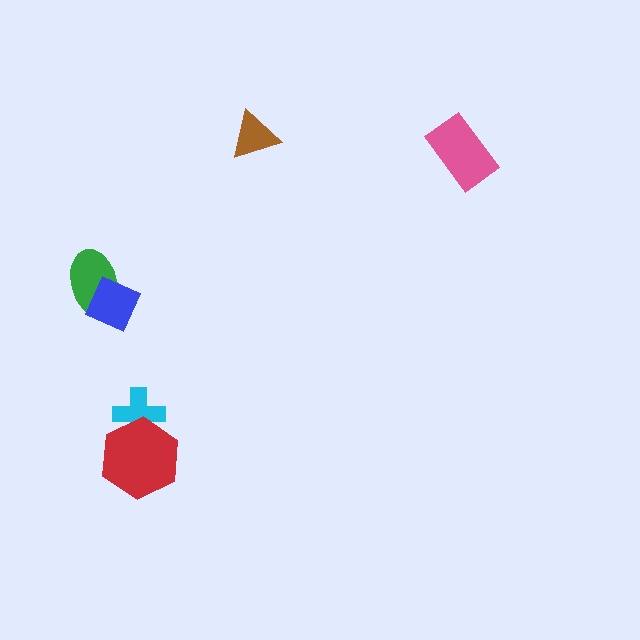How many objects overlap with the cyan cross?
1 object overlaps with the cyan cross.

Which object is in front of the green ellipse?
The blue diamond is in front of the green ellipse.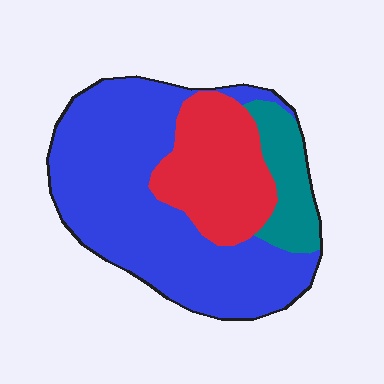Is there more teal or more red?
Red.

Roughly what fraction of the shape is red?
Red covers roughly 25% of the shape.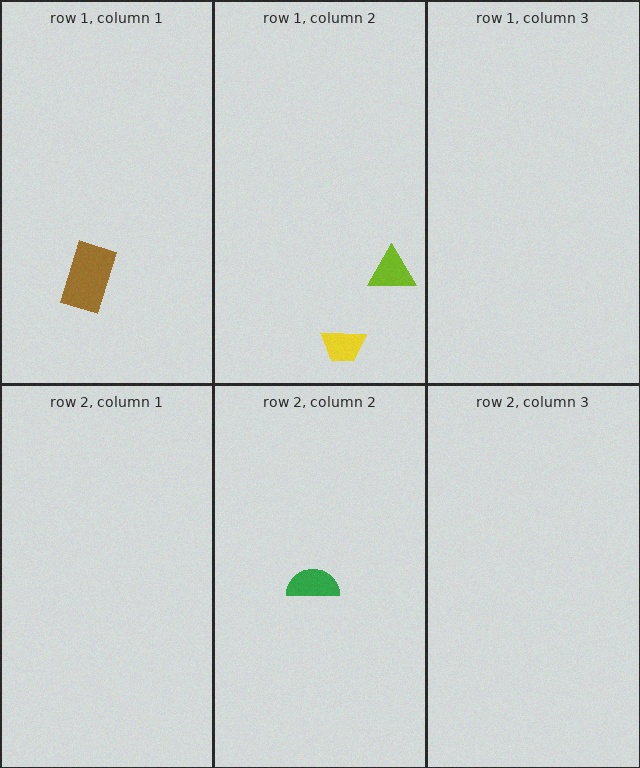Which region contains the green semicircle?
The row 2, column 2 region.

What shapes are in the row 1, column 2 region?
The yellow trapezoid, the lime triangle.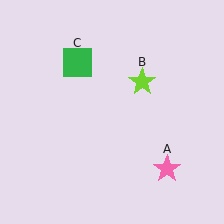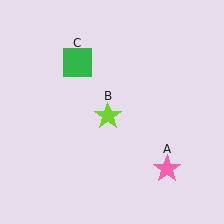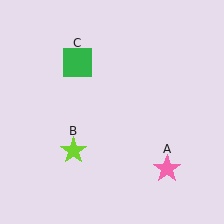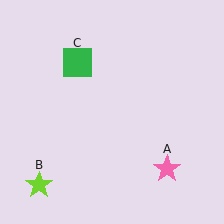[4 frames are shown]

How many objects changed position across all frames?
1 object changed position: lime star (object B).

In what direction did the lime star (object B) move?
The lime star (object B) moved down and to the left.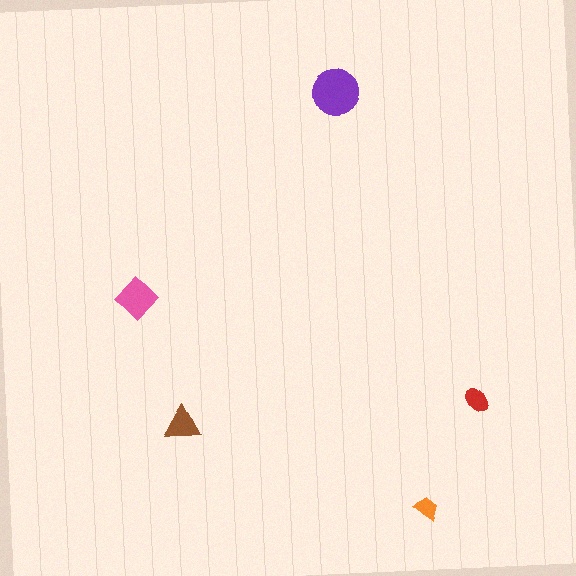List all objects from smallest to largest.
The orange trapezoid, the red ellipse, the brown triangle, the pink diamond, the purple circle.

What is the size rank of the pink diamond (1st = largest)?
2nd.